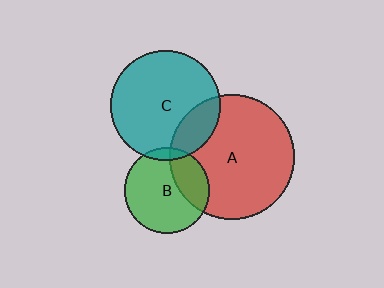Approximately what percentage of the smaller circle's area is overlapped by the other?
Approximately 30%.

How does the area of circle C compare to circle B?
Approximately 1.7 times.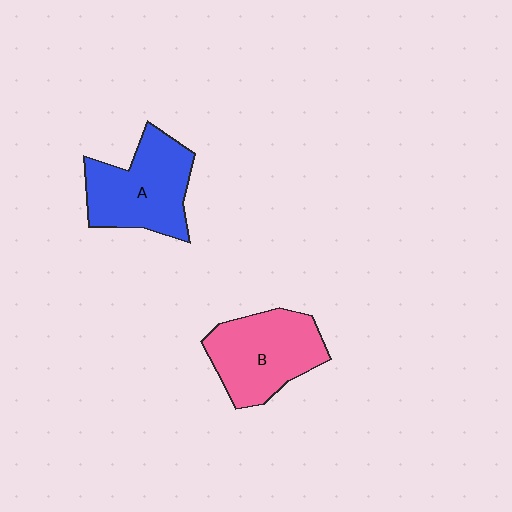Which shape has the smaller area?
Shape B (pink).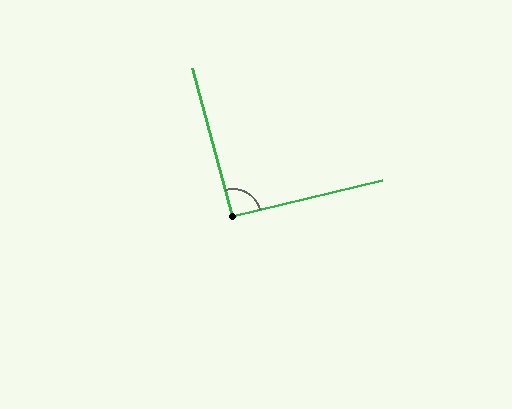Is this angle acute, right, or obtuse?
It is approximately a right angle.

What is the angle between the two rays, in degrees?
Approximately 91 degrees.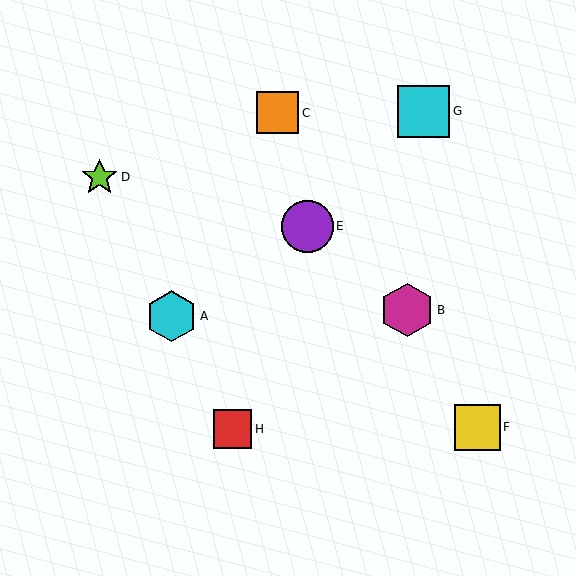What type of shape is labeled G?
Shape G is a cyan square.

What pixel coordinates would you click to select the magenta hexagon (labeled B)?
Click at (407, 310) to select the magenta hexagon B.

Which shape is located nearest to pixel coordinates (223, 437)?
The red square (labeled H) at (233, 429) is nearest to that location.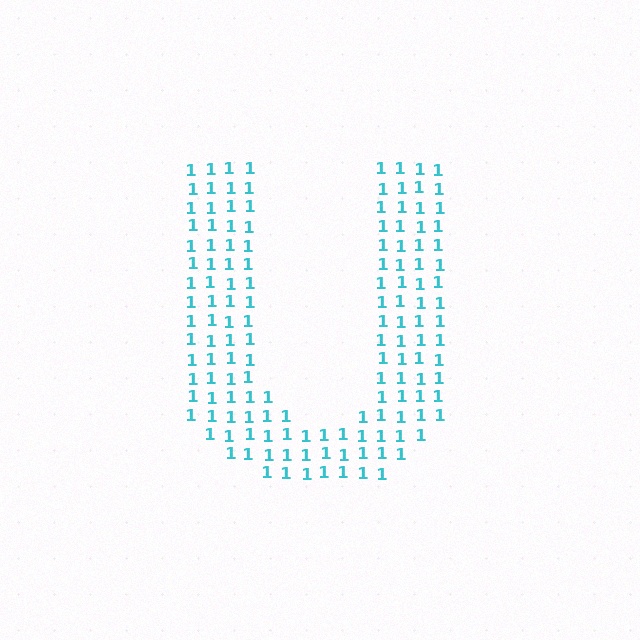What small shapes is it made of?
It is made of small digit 1's.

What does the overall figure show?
The overall figure shows the letter U.